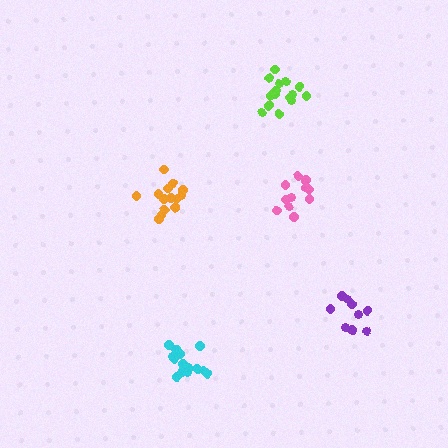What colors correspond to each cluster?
The clusters are colored: orange, purple, lime, pink, cyan.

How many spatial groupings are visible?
There are 5 spatial groupings.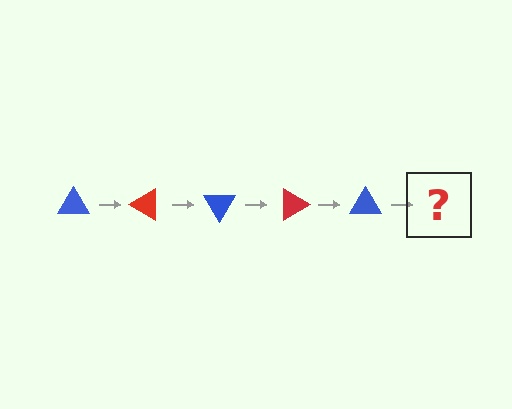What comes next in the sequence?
The next element should be a red triangle, rotated 150 degrees from the start.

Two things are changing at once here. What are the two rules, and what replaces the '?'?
The two rules are that it rotates 30 degrees each step and the color cycles through blue and red. The '?' should be a red triangle, rotated 150 degrees from the start.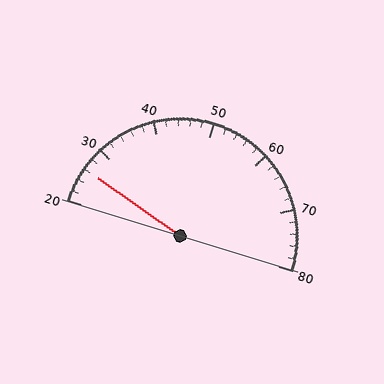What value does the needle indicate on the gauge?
The needle indicates approximately 26.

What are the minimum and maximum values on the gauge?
The gauge ranges from 20 to 80.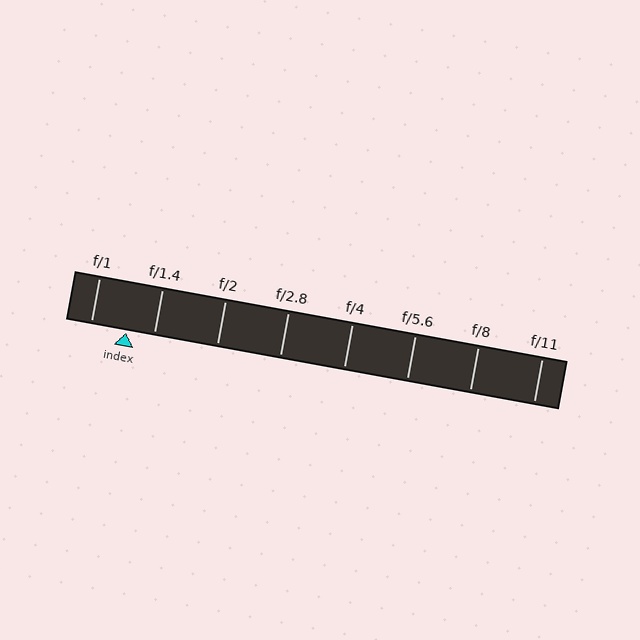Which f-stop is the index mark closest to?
The index mark is closest to f/1.4.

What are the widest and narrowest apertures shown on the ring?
The widest aperture shown is f/1 and the narrowest is f/11.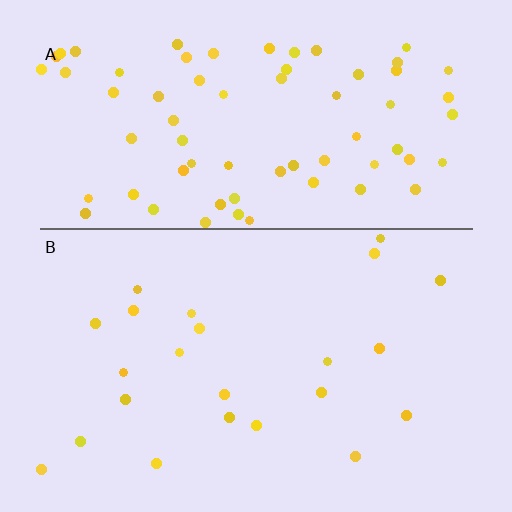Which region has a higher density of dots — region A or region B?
A (the top).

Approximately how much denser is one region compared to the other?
Approximately 3.1× — region A over region B.